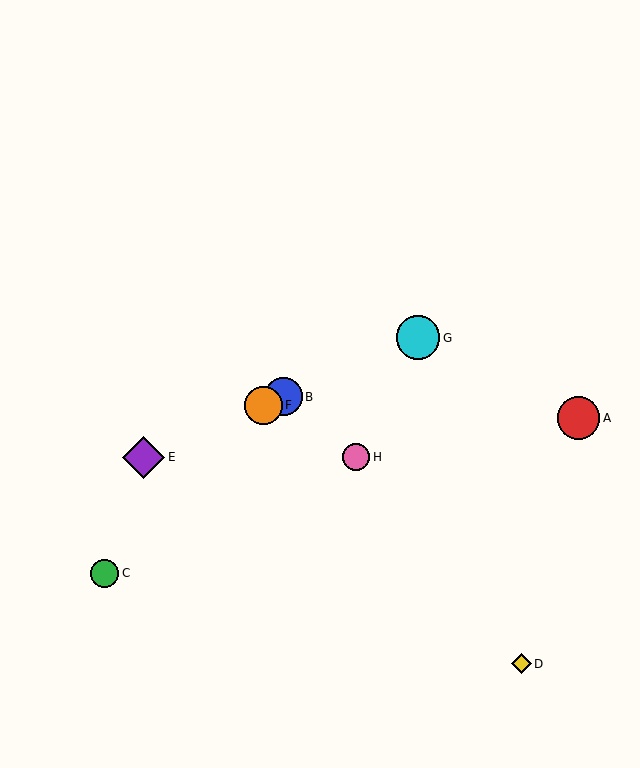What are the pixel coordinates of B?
Object B is at (283, 397).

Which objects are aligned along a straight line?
Objects B, E, F, G are aligned along a straight line.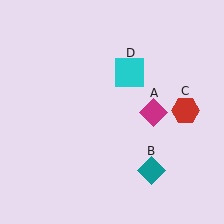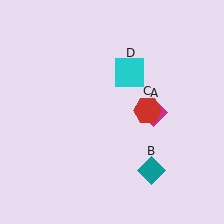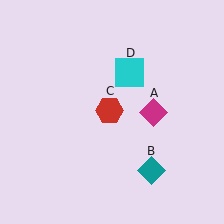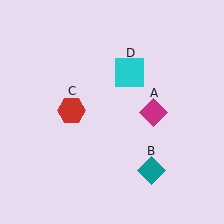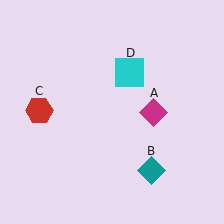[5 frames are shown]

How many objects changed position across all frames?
1 object changed position: red hexagon (object C).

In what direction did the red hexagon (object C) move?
The red hexagon (object C) moved left.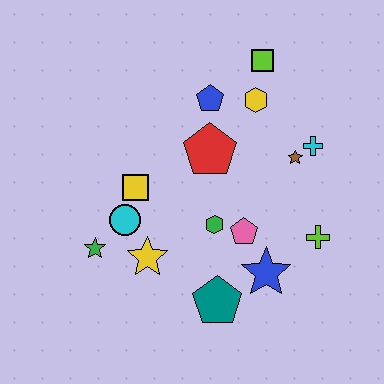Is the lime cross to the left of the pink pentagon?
No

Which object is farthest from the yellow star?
The lime square is farthest from the yellow star.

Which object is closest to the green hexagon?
The pink pentagon is closest to the green hexagon.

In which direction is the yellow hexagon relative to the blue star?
The yellow hexagon is above the blue star.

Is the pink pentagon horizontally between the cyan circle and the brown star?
Yes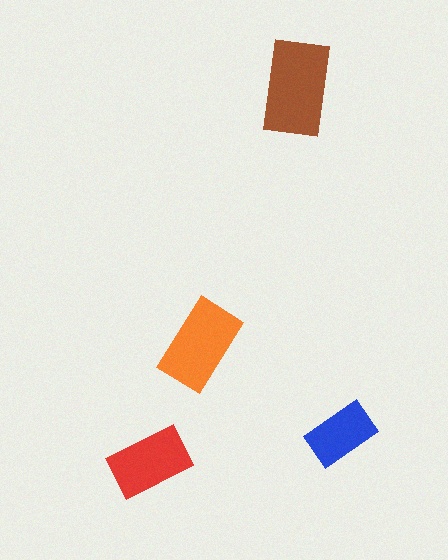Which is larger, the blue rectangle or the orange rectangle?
The orange one.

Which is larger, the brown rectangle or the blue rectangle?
The brown one.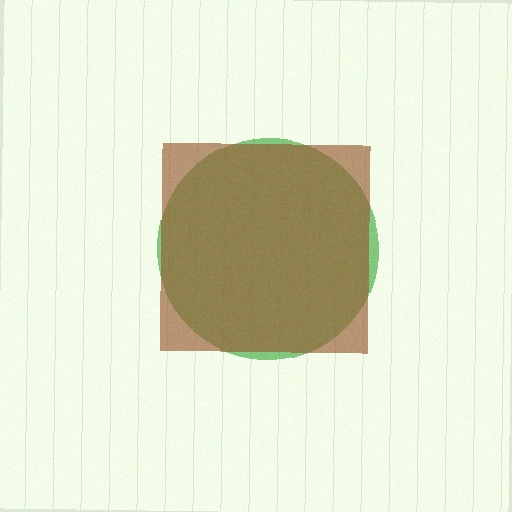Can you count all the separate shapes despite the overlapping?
Yes, there are 2 separate shapes.